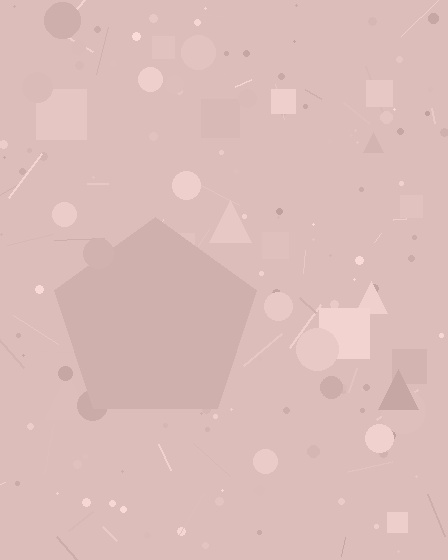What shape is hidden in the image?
A pentagon is hidden in the image.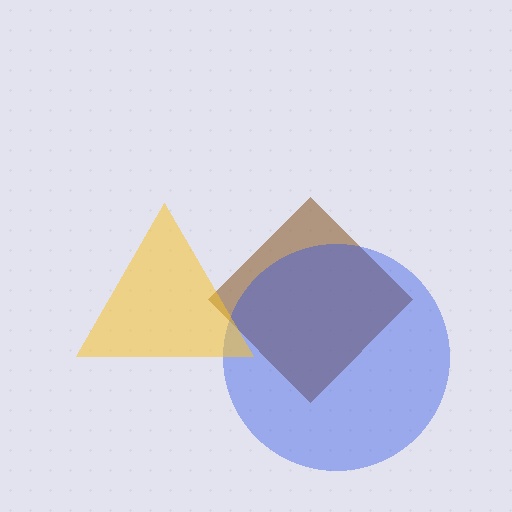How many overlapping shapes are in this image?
There are 3 overlapping shapes in the image.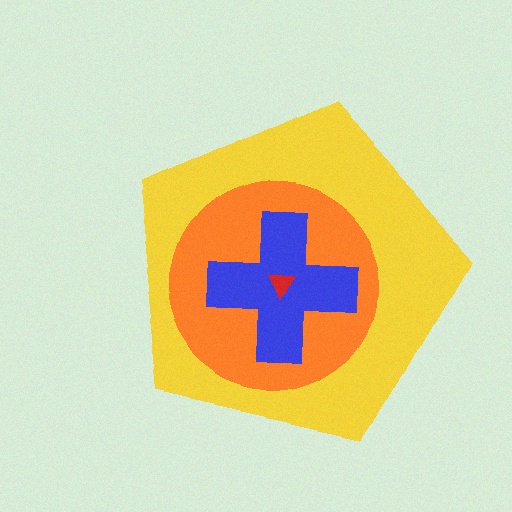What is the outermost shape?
The yellow pentagon.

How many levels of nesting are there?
4.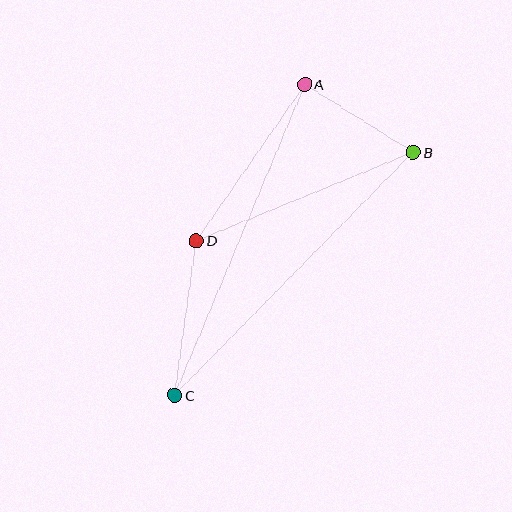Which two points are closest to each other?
Points A and B are closest to each other.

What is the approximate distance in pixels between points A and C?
The distance between A and C is approximately 337 pixels.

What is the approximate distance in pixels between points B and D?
The distance between B and D is approximately 234 pixels.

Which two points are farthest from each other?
Points B and C are farthest from each other.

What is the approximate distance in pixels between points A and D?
The distance between A and D is approximately 190 pixels.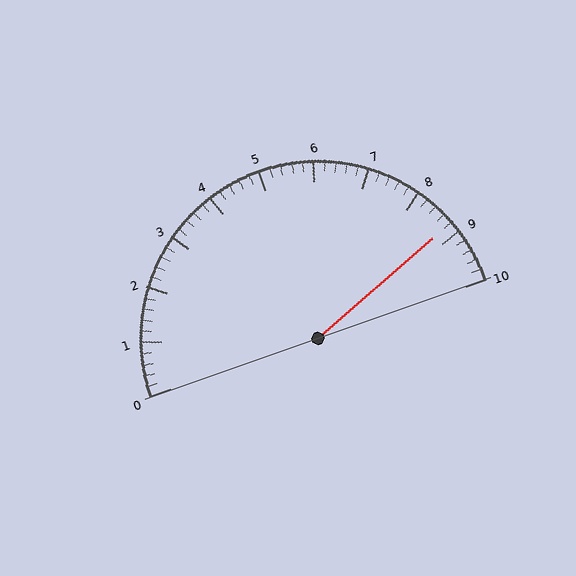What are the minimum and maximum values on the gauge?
The gauge ranges from 0 to 10.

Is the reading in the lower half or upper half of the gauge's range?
The reading is in the upper half of the range (0 to 10).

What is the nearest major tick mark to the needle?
The nearest major tick mark is 9.